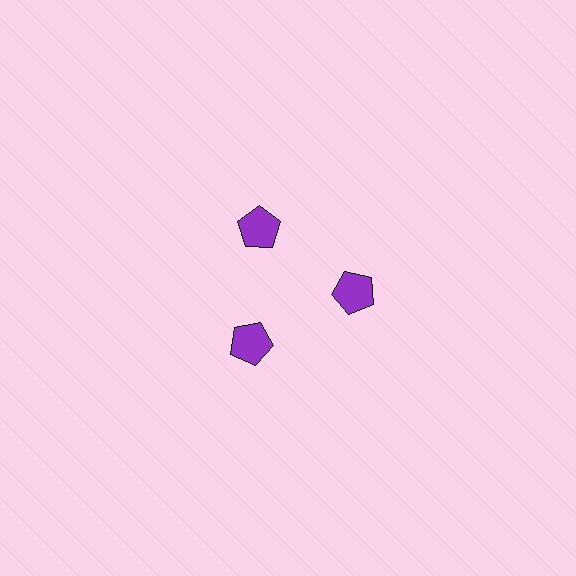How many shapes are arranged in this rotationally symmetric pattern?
There are 3 shapes, arranged in 3 groups of 1.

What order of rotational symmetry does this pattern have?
This pattern has 3-fold rotational symmetry.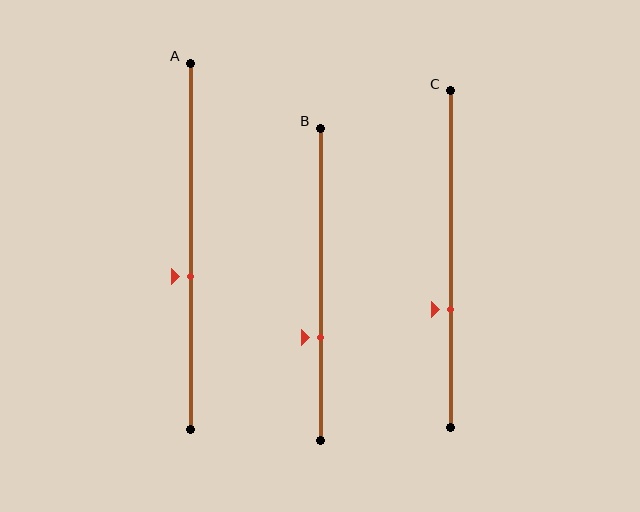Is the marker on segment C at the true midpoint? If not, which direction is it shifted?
No, the marker on segment C is shifted downward by about 15% of the segment length.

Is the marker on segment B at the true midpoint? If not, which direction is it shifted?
No, the marker on segment B is shifted downward by about 17% of the segment length.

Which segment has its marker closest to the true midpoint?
Segment A has its marker closest to the true midpoint.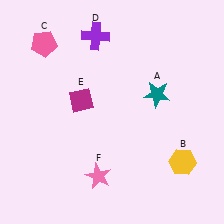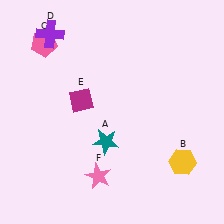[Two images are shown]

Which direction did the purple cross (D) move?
The purple cross (D) moved left.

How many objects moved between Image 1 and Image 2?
2 objects moved between the two images.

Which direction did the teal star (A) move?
The teal star (A) moved left.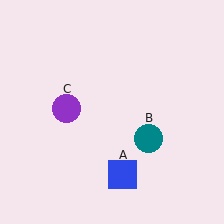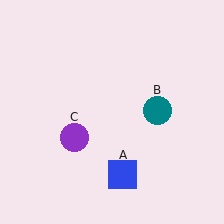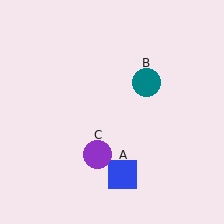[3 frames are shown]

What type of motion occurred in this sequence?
The teal circle (object B), purple circle (object C) rotated counterclockwise around the center of the scene.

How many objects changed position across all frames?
2 objects changed position: teal circle (object B), purple circle (object C).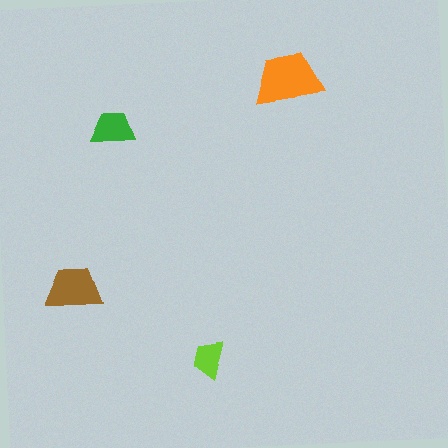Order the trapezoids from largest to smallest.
the orange one, the brown one, the green one, the lime one.